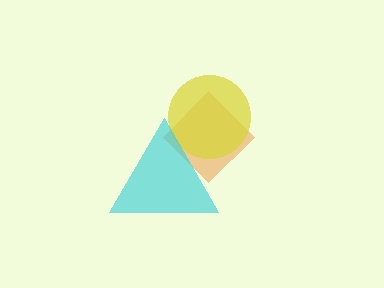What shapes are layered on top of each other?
The layered shapes are: an orange diamond, a yellow circle, a cyan triangle.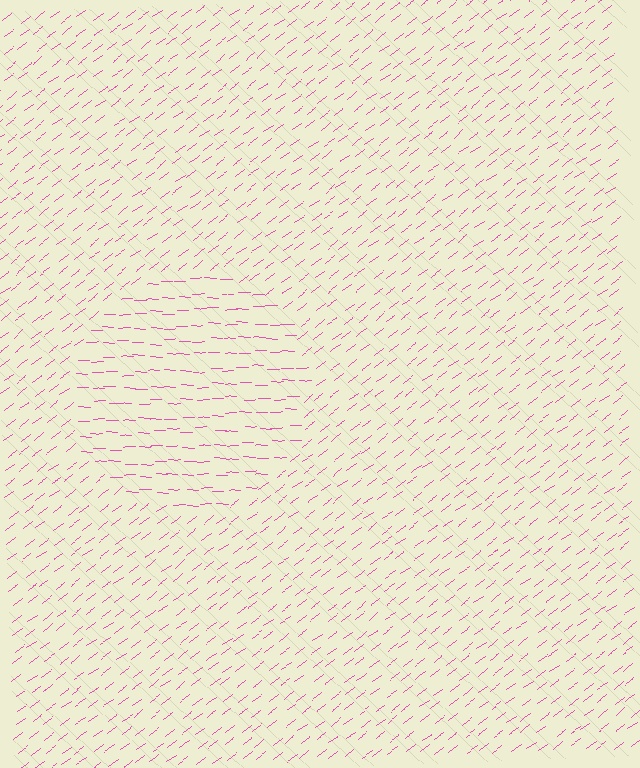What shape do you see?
I see a circle.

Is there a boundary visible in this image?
Yes, there is a texture boundary formed by a change in line orientation.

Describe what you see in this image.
The image is filled with small pink line segments. A circle region in the image has lines oriented differently from the surrounding lines, creating a visible texture boundary.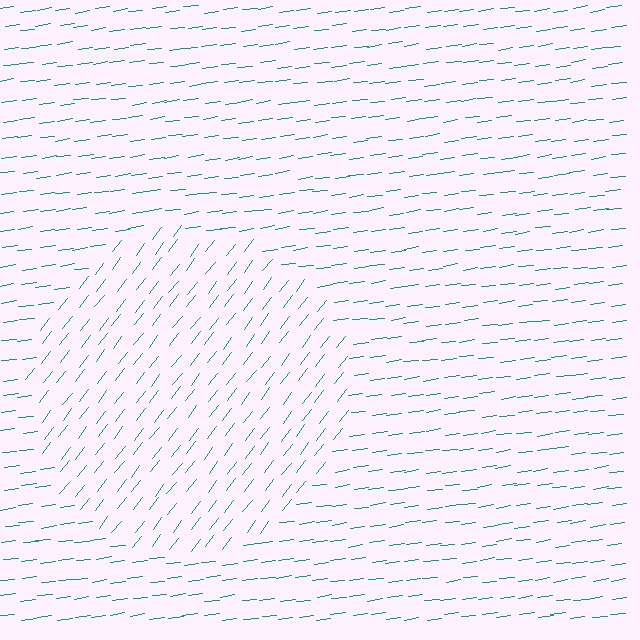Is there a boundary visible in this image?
Yes, there is a texture boundary formed by a change in line orientation.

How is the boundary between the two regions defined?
The boundary is defined purely by a change in line orientation (approximately 45 degrees difference). All lines are the same color and thickness.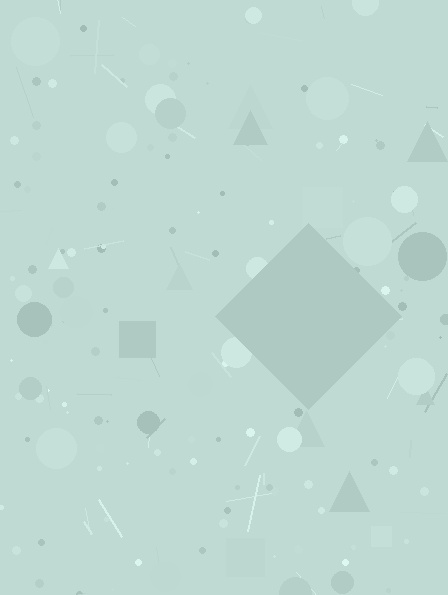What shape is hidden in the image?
A diamond is hidden in the image.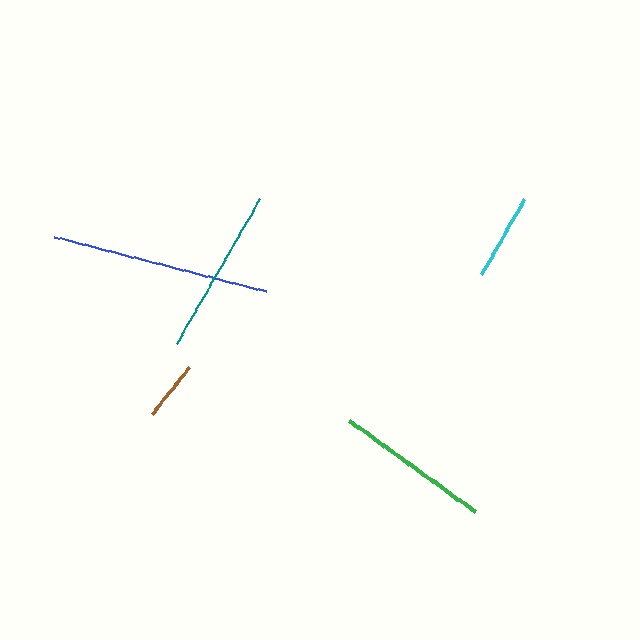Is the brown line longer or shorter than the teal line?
The teal line is longer than the brown line.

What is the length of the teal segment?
The teal segment is approximately 166 pixels long.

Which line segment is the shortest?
The brown line is the shortest at approximately 60 pixels.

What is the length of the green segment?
The green segment is approximately 155 pixels long.